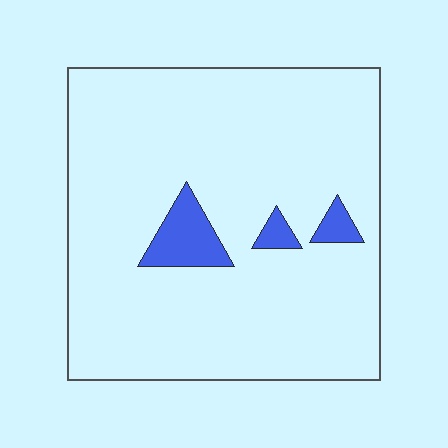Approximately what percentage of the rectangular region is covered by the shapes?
Approximately 5%.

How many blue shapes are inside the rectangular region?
3.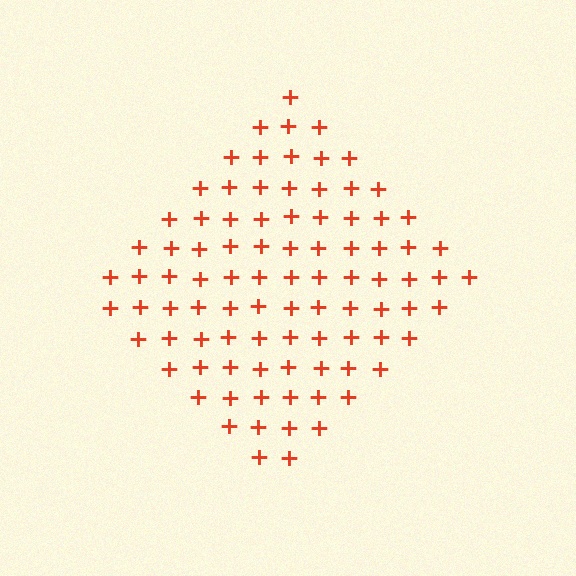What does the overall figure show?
The overall figure shows a diamond.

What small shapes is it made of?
It is made of small plus signs.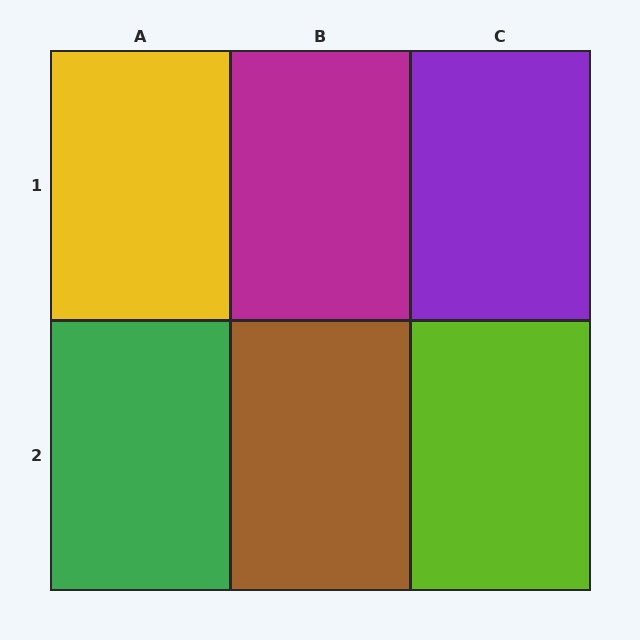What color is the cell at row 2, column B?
Brown.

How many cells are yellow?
1 cell is yellow.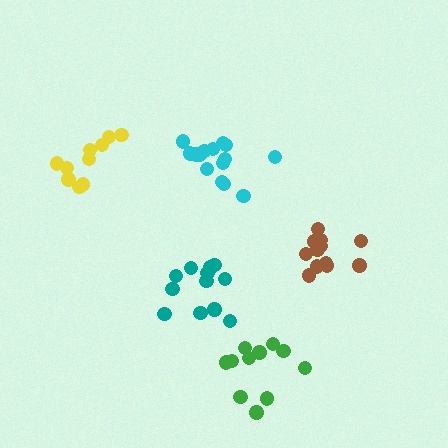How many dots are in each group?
Group 1: 12 dots, Group 2: 15 dots, Group 3: 11 dots, Group 4: 10 dots, Group 5: 13 dots (61 total).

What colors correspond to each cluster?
The clusters are colored: teal, cyan, green, yellow, brown.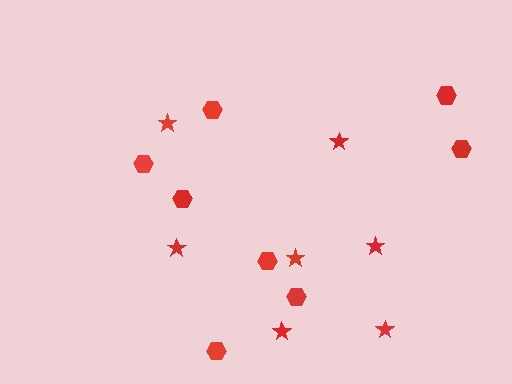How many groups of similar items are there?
There are 2 groups: one group of stars (7) and one group of hexagons (8).